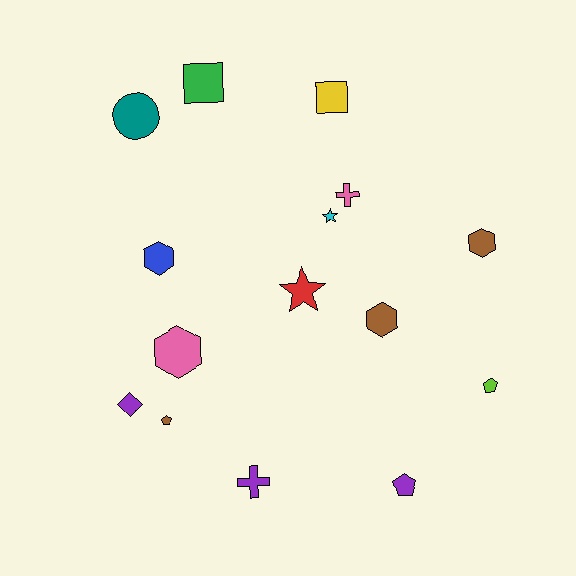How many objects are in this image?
There are 15 objects.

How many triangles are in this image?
There are no triangles.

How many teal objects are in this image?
There is 1 teal object.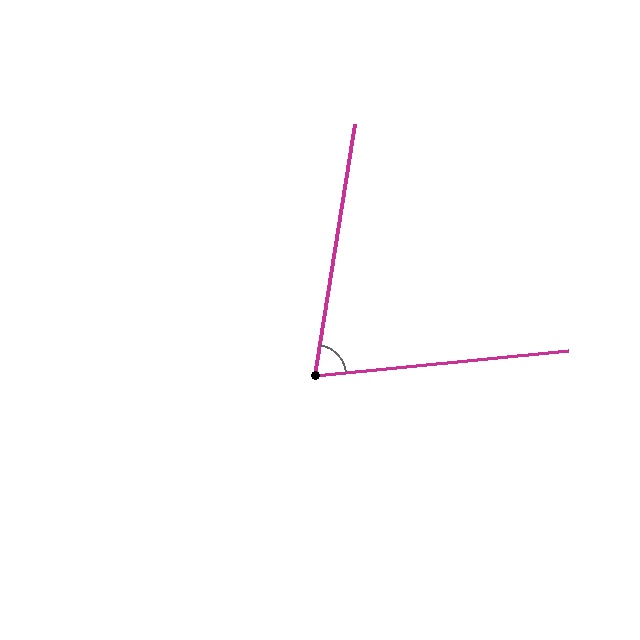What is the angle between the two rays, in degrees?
Approximately 75 degrees.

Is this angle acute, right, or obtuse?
It is acute.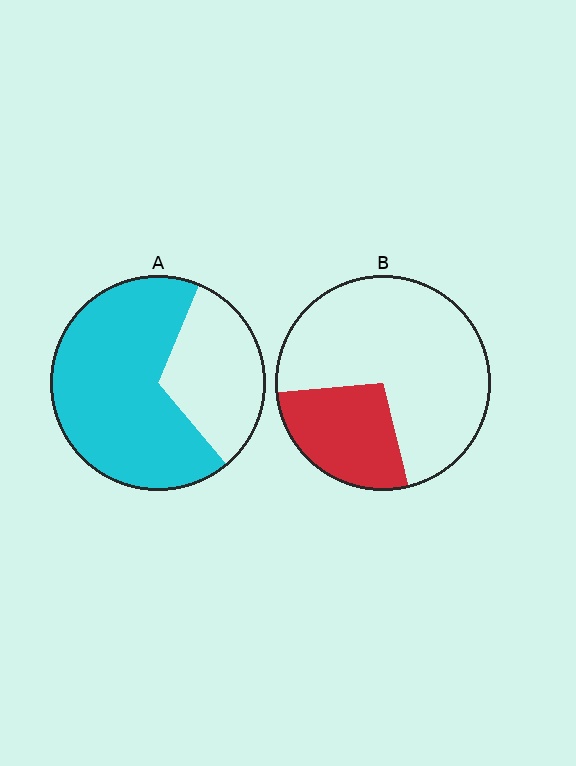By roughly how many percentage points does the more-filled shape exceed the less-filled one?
By roughly 40 percentage points (A over B).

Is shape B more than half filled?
No.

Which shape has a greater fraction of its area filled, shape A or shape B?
Shape A.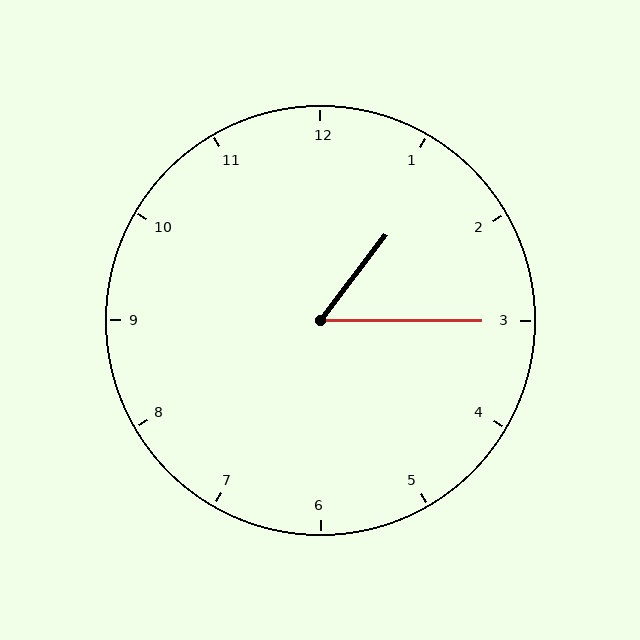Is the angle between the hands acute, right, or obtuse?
It is acute.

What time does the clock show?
1:15.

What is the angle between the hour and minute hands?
Approximately 52 degrees.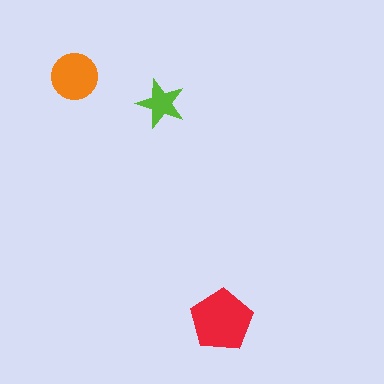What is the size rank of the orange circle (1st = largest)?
2nd.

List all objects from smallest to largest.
The lime star, the orange circle, the red pentagon.